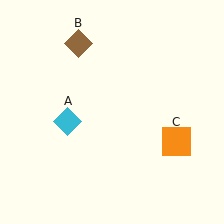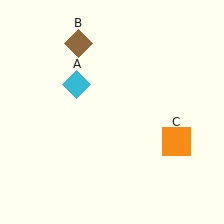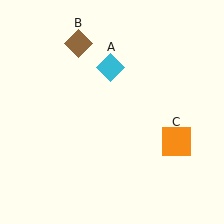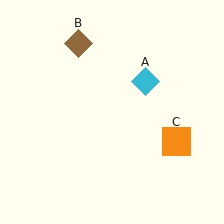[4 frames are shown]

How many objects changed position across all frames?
1 object changed position: cyan diamond (object A).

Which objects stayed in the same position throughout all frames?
Brown diamond (object B) and orange square (object C) remained stationary.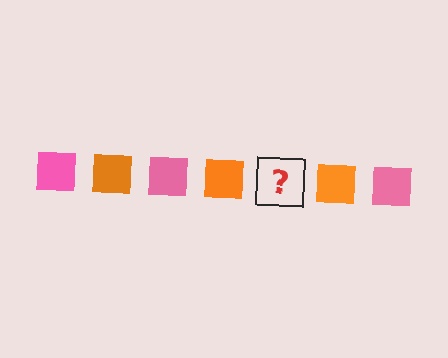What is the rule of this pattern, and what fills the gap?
The rule is that the pattern cycles through pink, orange squares. The gap should be filled with a pink square.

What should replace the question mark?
The question mark should be replaced with a pink square.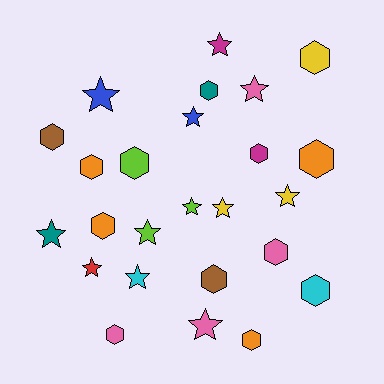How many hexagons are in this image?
There are 13 hexagons.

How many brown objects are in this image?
There are 2 brown objects.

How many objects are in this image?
There are 25 objects.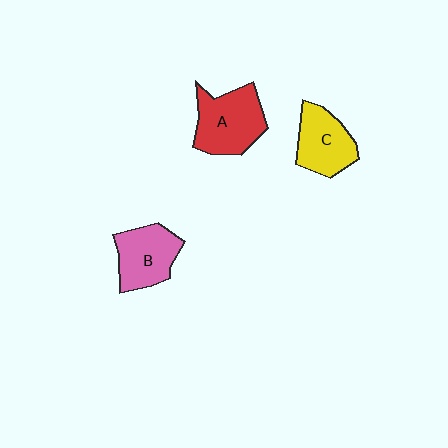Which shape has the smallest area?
Shape C (yellow).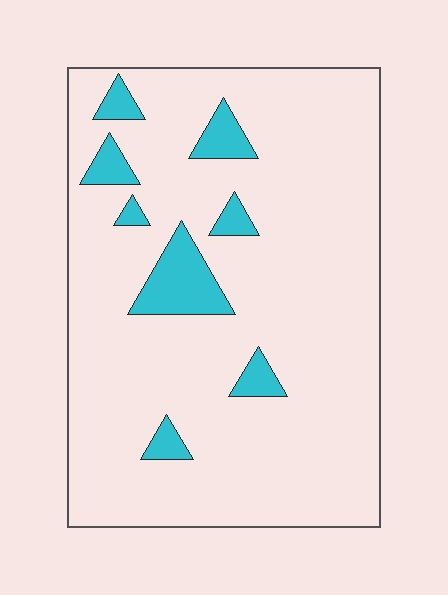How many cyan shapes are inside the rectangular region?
8.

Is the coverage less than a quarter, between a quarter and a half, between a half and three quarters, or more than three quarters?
Less than a quarter.